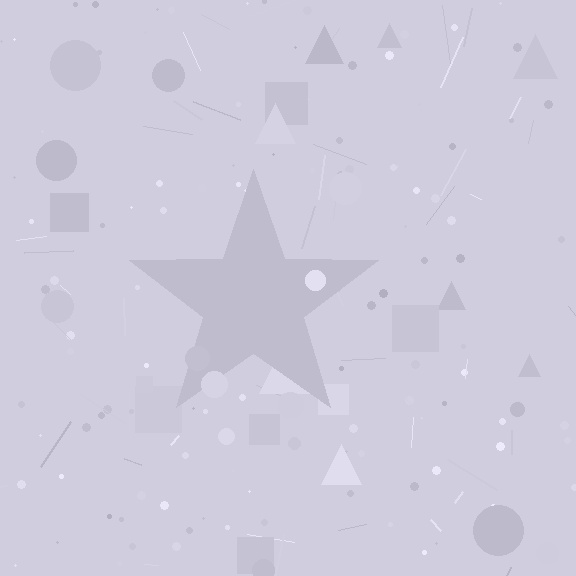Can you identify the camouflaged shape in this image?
The camouflaged shape is a star.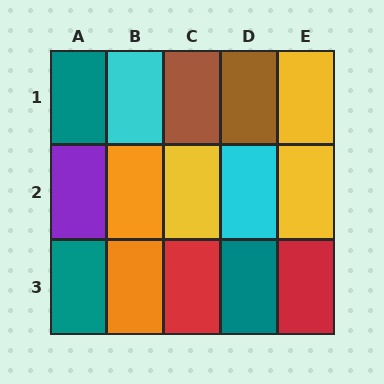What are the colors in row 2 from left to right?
Purple, orange, yellow, cyan, yellow.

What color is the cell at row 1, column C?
Brown.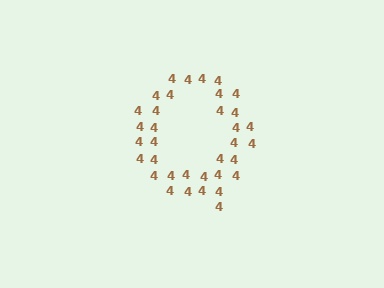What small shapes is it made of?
It is made of small digit 4's.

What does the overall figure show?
The overall figure shows the letter Q.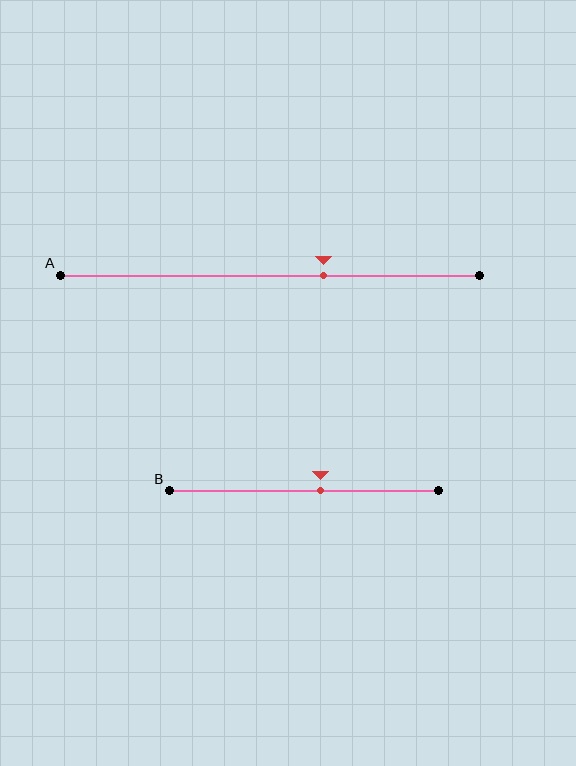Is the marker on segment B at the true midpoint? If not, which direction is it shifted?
No, the marker on segment B is shifted to the right by about 6% of the segment length.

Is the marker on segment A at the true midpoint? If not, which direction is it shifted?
No, the marker on segment A is shifted to the right by about 13% of the segment length.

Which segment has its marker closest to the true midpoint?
Segment B has its marker closest to the true midpoint.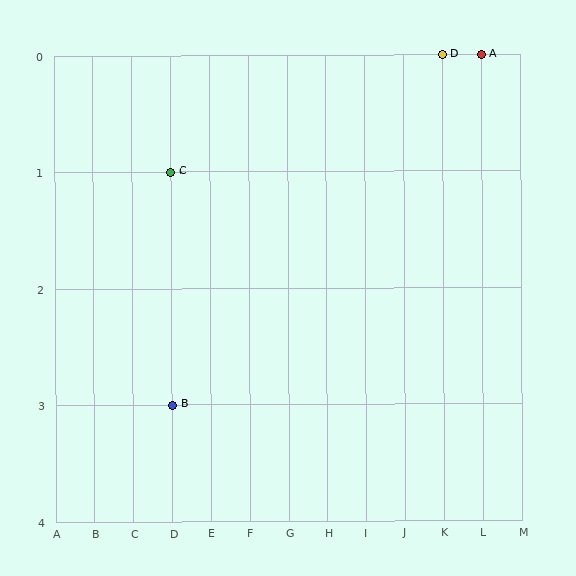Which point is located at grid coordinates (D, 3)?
Point B is at (D, 3).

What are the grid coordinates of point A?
Point A is at grid coordinates (L, 0).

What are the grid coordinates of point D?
Point D is at grid coordinates (K, 0).